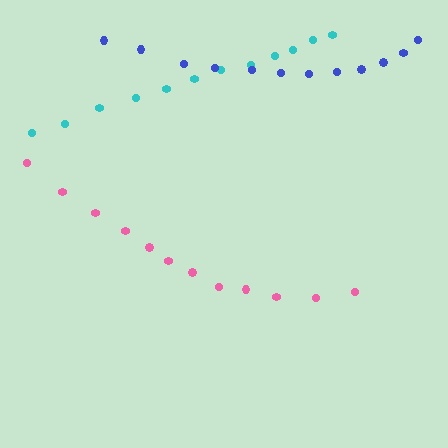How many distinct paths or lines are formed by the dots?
There are 3 distinct paths.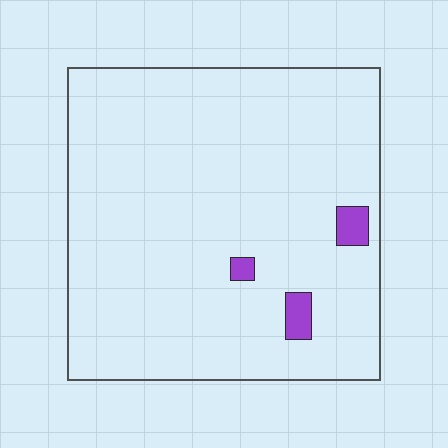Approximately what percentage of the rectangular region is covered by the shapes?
Approximately 5%.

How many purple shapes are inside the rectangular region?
3.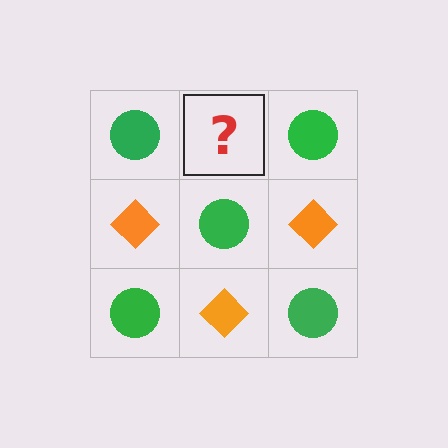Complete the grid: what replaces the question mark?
The question mark should be replaced with an orange diamond.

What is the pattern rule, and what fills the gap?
The rule is that it alternates green circle and orange diamond in a checkerboard pattern. The gap should be filled with an orange diamond.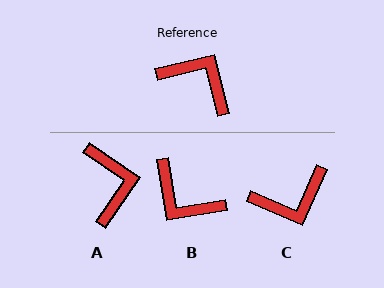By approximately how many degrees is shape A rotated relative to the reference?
Approximately 48 degrees clockwise.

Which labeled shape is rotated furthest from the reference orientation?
B, about 175 degrees away.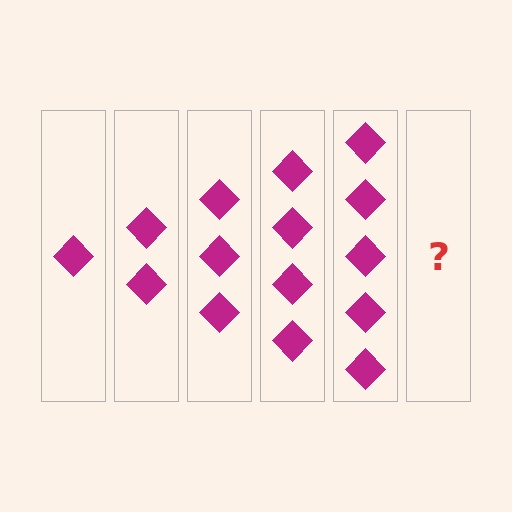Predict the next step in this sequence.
The next step is 6 diamonds.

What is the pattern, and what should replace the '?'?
The pattern is that each step adds one more diamond. The '?' should be 6 diamonds.